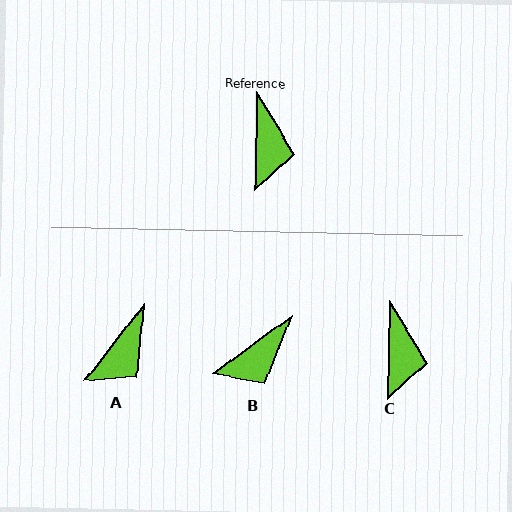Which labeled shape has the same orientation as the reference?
C.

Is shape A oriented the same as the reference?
No, it is off by about 37 degrees.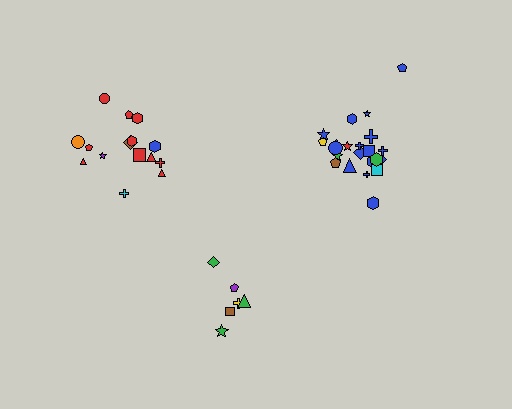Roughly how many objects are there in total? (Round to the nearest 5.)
Roughly 45 objects in total.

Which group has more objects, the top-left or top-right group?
The top-right group.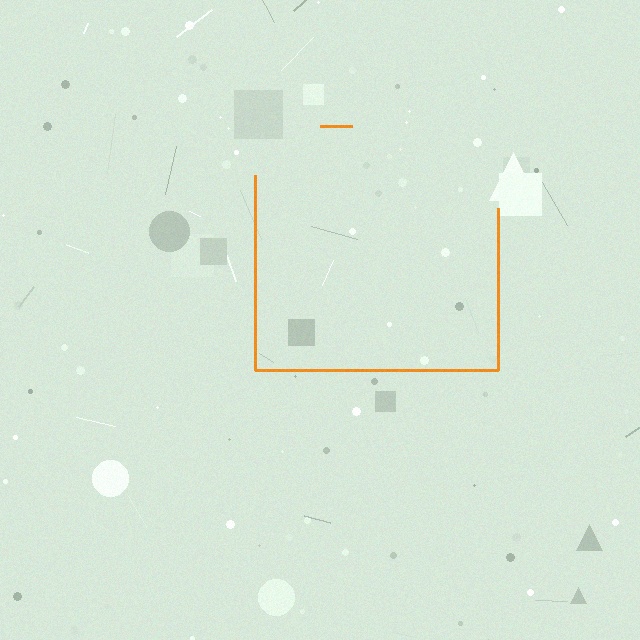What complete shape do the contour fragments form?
The contour fragments form a square.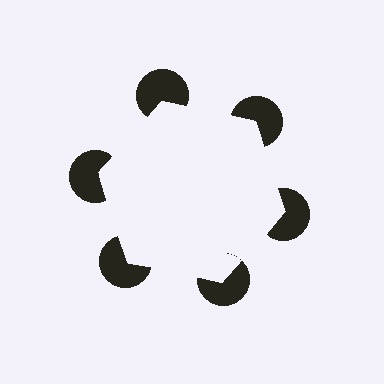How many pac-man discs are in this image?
There are 6 — one at each vertex of the illusory hexagon.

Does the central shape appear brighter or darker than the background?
It typically appears slightly brighter than the background, even though no actual brightness change is drawn.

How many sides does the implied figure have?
6 sides.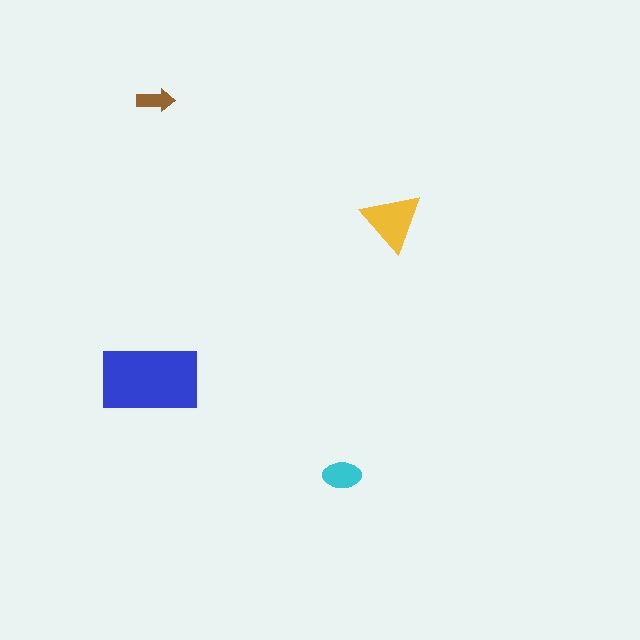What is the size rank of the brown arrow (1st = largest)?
4th.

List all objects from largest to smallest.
The blue rectangle, the yellow triangle, the cyan ellipse, the brown arrow.